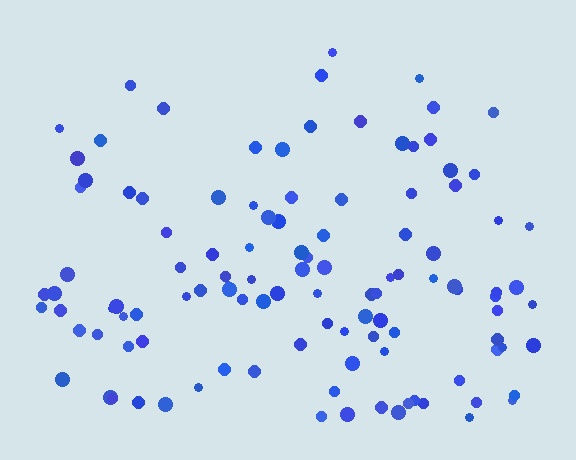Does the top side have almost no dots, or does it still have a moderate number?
Still a moderate number, just noticeably fewer than the bottom.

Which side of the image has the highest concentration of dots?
The bottom.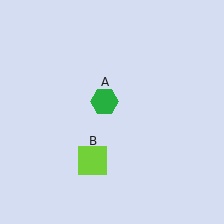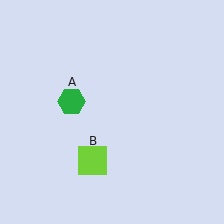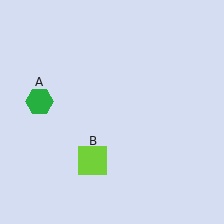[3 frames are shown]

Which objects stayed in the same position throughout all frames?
Lime square (object B) remained stationary.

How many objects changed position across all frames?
1 object changed position: green hexagon (object A).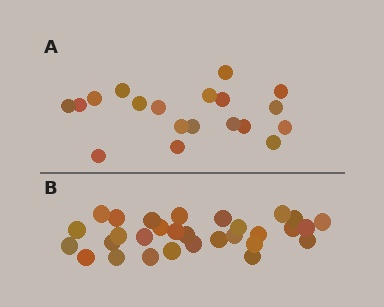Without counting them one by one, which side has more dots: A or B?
Region B (the bottom region) has more dots.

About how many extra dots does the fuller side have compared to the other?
Region B has roughly 12 or so more dots than region A.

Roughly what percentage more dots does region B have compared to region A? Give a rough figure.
About 60% more.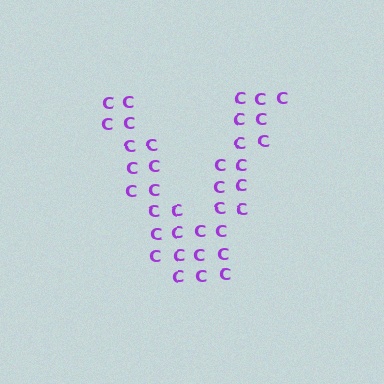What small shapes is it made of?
It is made of small letter C's.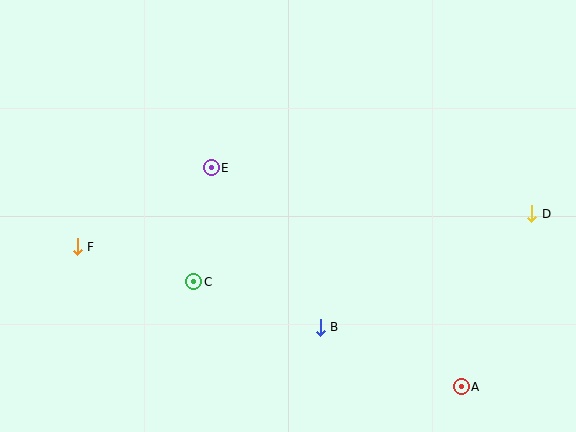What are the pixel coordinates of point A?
Point A is at (461, 387).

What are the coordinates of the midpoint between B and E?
The midpoint between B and E is at (266, 247).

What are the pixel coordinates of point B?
Point B is at (320, 327).